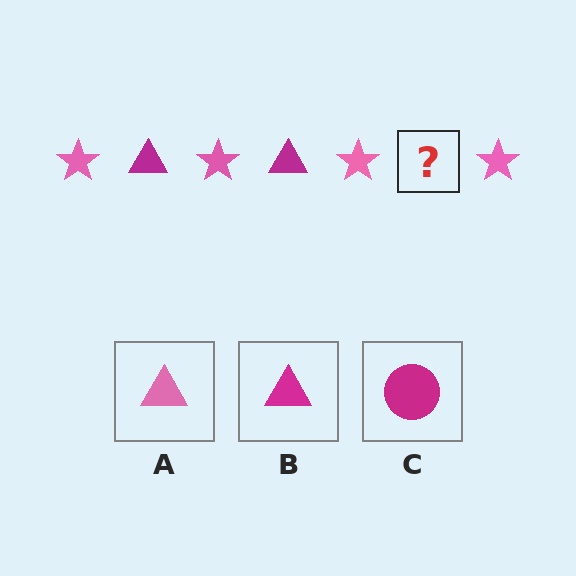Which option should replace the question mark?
Option B.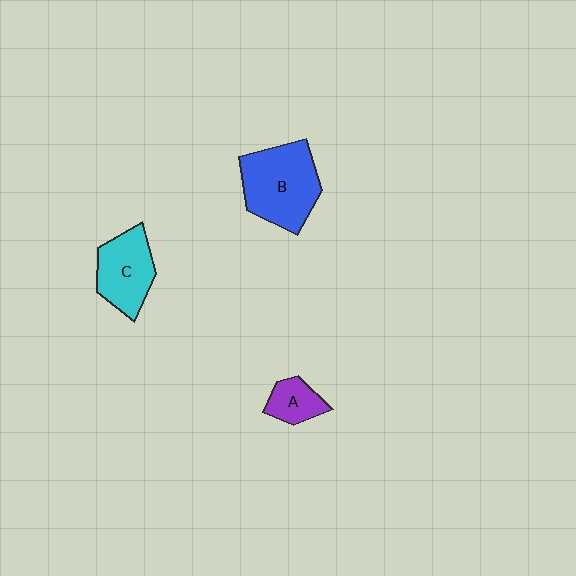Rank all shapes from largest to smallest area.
From largest to smallest: B (blue), C (cyan), A (purple).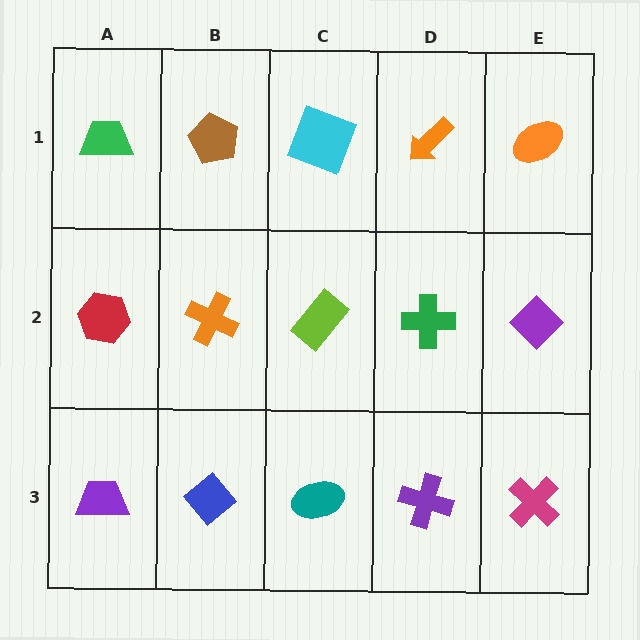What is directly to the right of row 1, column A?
A brown pentagon.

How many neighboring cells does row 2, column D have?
4.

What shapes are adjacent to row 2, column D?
An orange arrow (row 1, column D), a purple cross (row 3, column D), a lime rectangle (row 2, column C), a purple diamond (row 2, column E).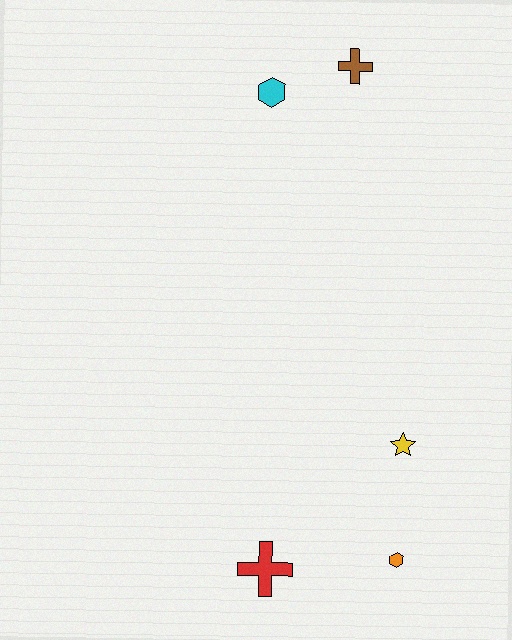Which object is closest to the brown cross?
The cyan hexagon is closest to the brown cross.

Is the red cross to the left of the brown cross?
Yes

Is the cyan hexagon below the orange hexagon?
No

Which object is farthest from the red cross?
The brown cross is farthest from the red cross.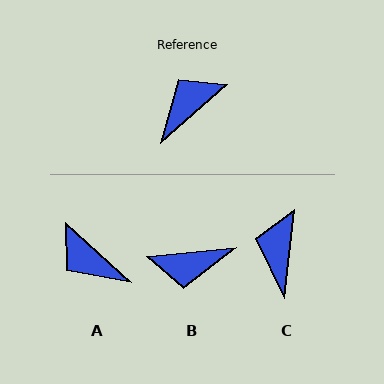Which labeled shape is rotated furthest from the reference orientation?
B, about 144 degrees away.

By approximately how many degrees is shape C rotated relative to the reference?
Approximately 42 degrees counter-clockwise.